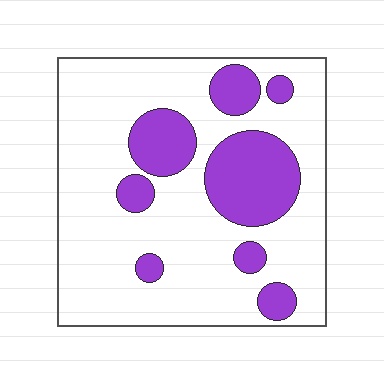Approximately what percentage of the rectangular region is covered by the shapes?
Approximately 25%.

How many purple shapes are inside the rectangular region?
8.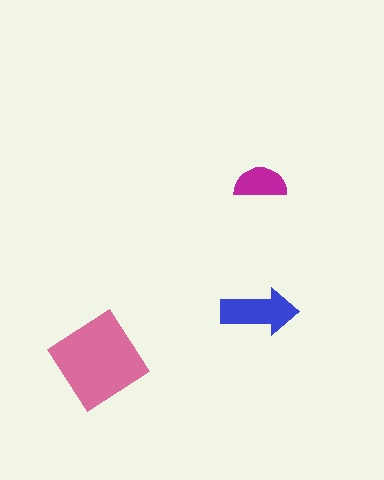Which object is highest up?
The magenta semicircle is topmost.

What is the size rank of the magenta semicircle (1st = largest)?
3rd.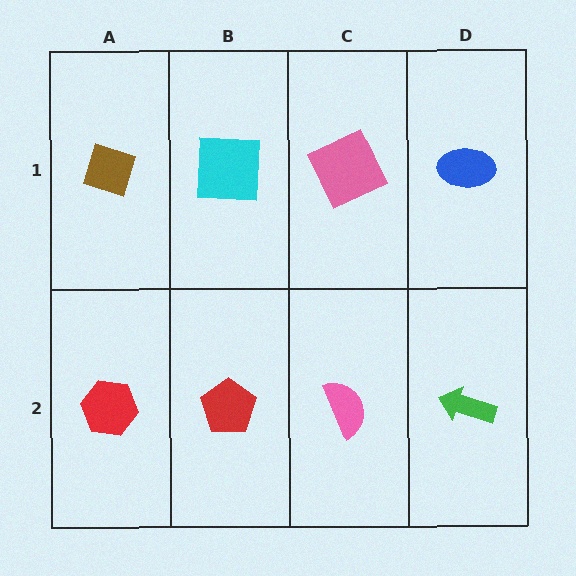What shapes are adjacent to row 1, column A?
A red hexagon (row 2, column A), a cyan square (row 1, column B).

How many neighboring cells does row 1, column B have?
3.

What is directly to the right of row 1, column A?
A cyan square.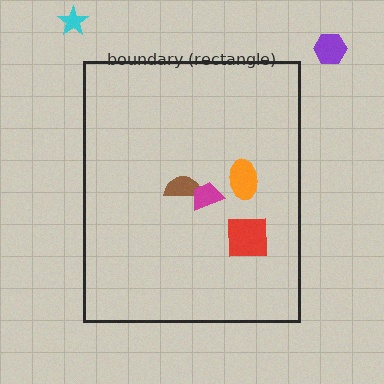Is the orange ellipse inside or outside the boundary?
Inside.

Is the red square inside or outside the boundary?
Inside.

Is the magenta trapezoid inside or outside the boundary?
Inside.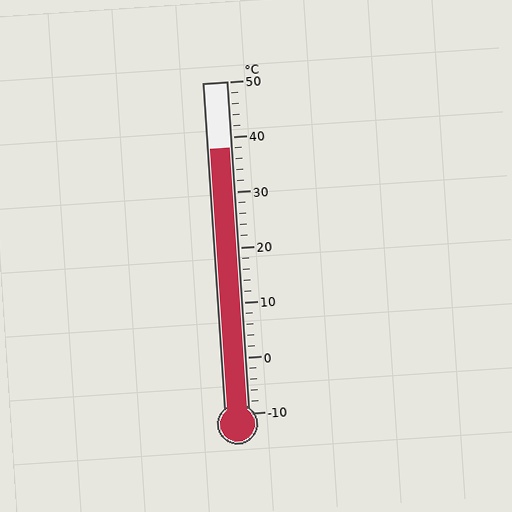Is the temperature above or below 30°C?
The temperature is above 30°C.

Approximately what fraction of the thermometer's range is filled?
The thermometer is filled to approximately 80% of its range.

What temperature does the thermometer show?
The thermometer shows approximately 38°C.